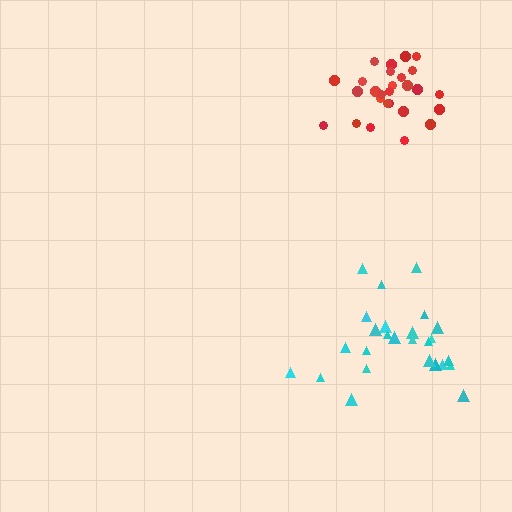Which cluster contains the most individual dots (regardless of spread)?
Red (27).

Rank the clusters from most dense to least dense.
red, cyan.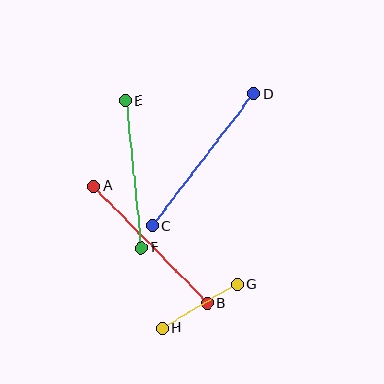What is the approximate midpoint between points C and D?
The midpoint is at approximately (203, 160) pixels.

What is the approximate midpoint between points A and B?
The midpoint is at approximately (151, 245) pixels.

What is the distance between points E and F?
The distance is approximately 148 pixels.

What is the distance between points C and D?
The distance is approximately 167 pixels.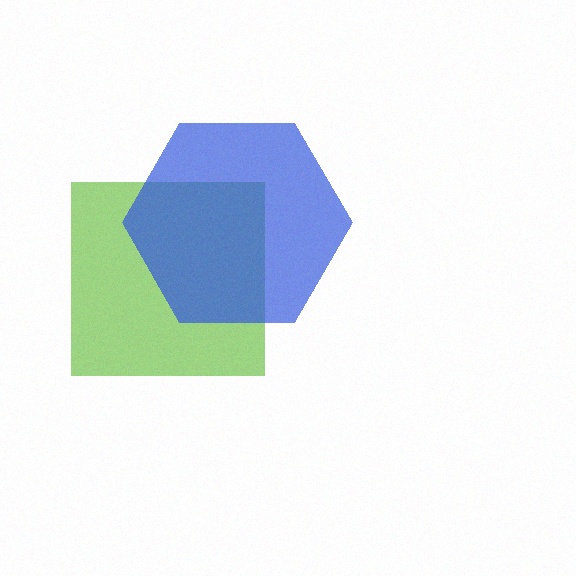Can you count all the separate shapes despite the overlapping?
Yes, there are 2 separate shapes.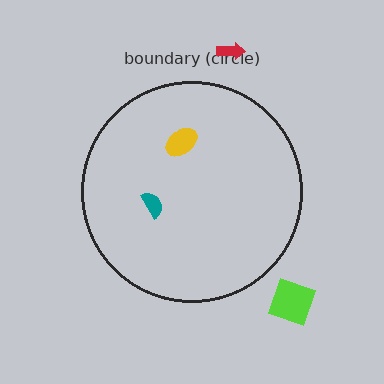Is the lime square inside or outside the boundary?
Outside.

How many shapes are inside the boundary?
2 inside, 2 outside.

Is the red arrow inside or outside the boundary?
Outside.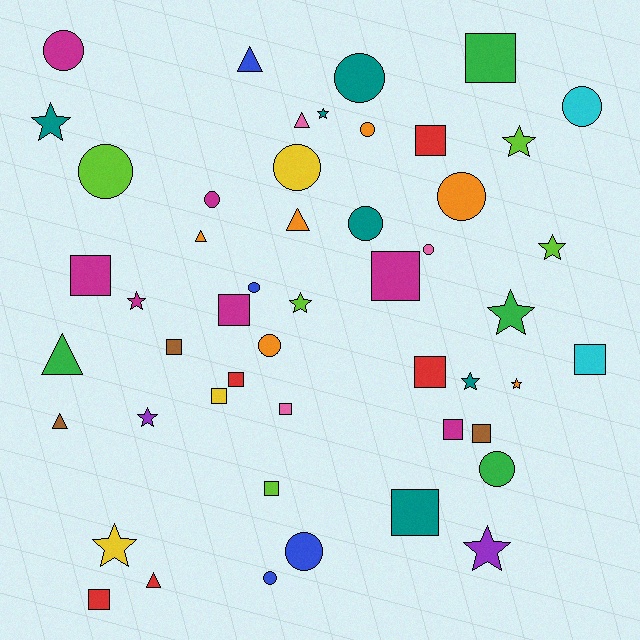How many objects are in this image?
There are 50 objects.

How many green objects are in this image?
There are 4 green objects.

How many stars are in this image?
There are 12 stars.